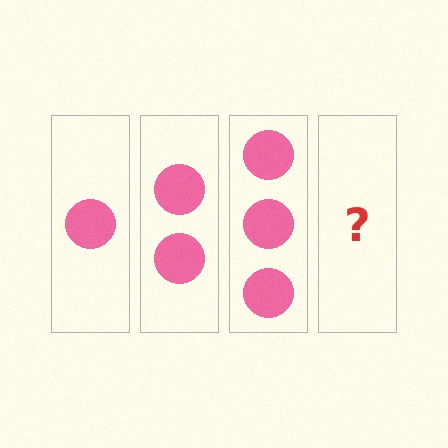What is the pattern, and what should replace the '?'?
The pattern is that each step adds one more circle. The '?' should be 4 circles.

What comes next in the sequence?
The next element should be 4 circles.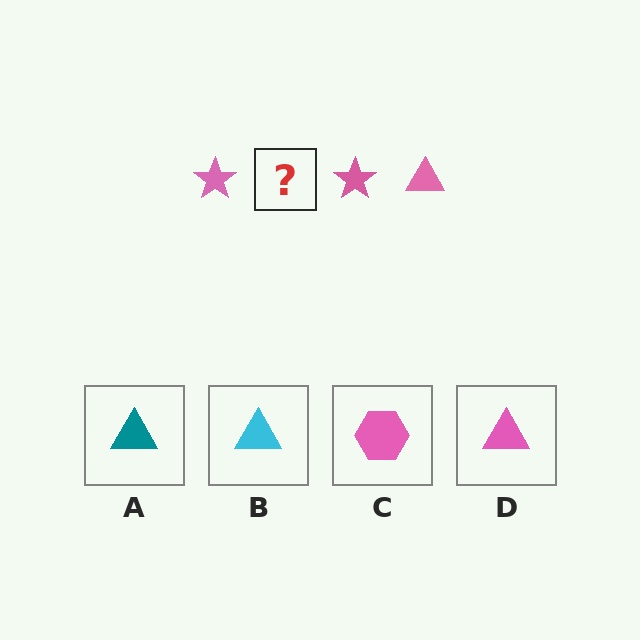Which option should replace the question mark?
Option D.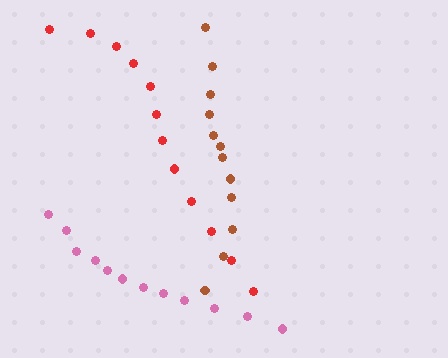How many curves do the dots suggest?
There are 3 distinct paths.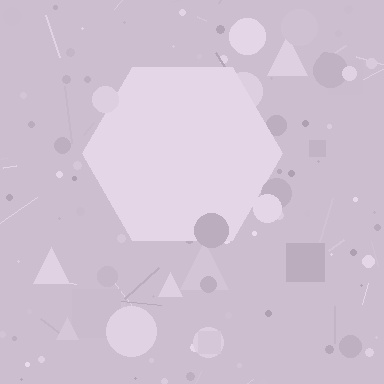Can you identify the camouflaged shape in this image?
The camouflaged shape is a hexagon.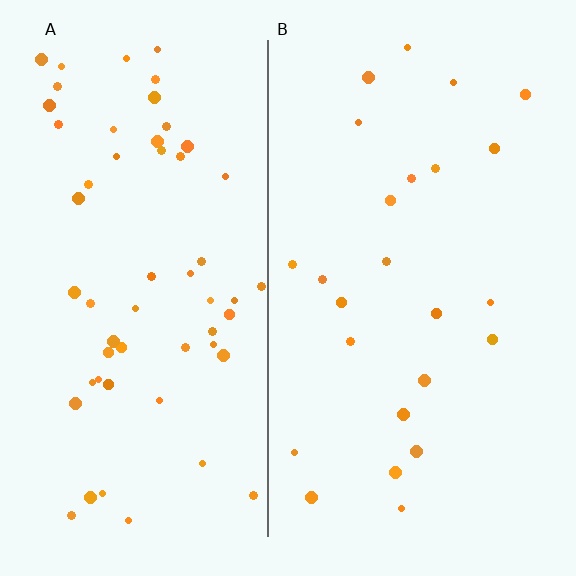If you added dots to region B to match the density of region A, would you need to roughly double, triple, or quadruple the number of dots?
Approximately double.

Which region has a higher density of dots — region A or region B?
A (the left).